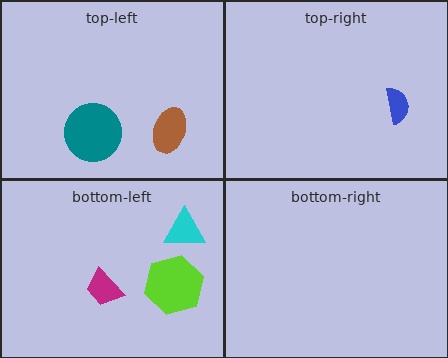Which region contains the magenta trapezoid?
The bottom-left region.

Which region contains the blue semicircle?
The top-right region.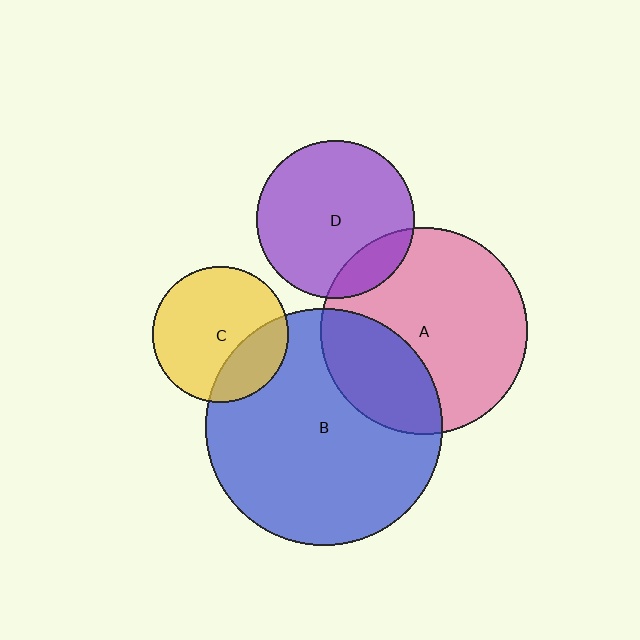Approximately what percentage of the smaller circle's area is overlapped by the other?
Approximately 25%.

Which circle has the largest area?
Circle B (blue).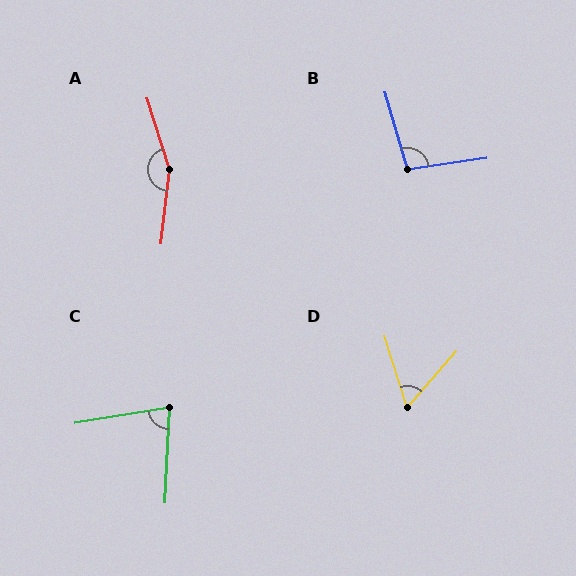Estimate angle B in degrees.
Approximately 98 degrees.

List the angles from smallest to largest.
D (59°), C (78°), B (98°), A (156°).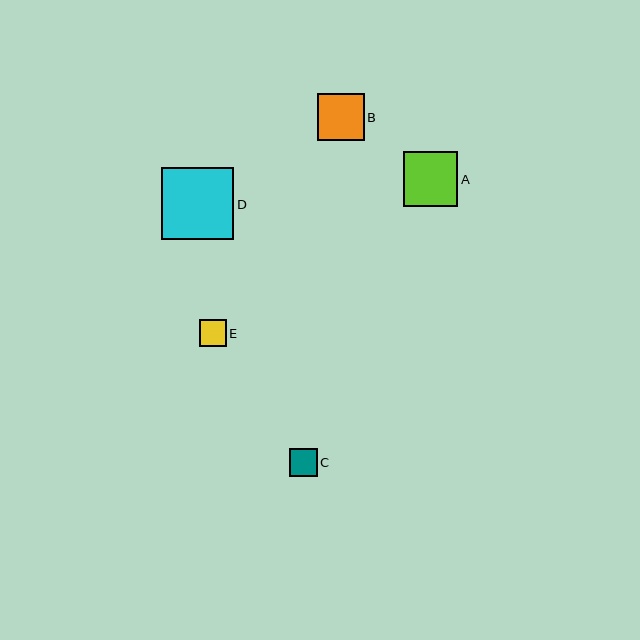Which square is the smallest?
Square E is the smallest with a size of approximately 27 pixels.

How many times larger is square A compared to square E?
Square A is approximately 2.0 times the size of square E.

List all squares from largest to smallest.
From largest to smallest: D, A, B, C, E.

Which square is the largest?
Square D is the largest with a size of approximately 72 pixels.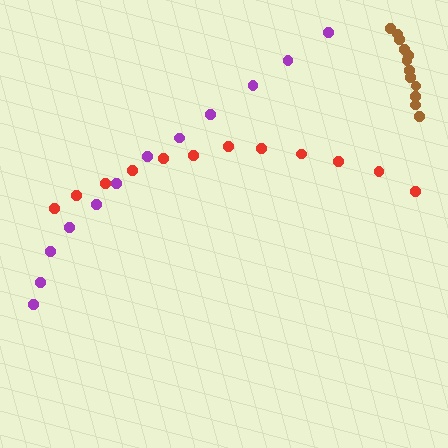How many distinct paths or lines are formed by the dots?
There are 3 distinct paths.